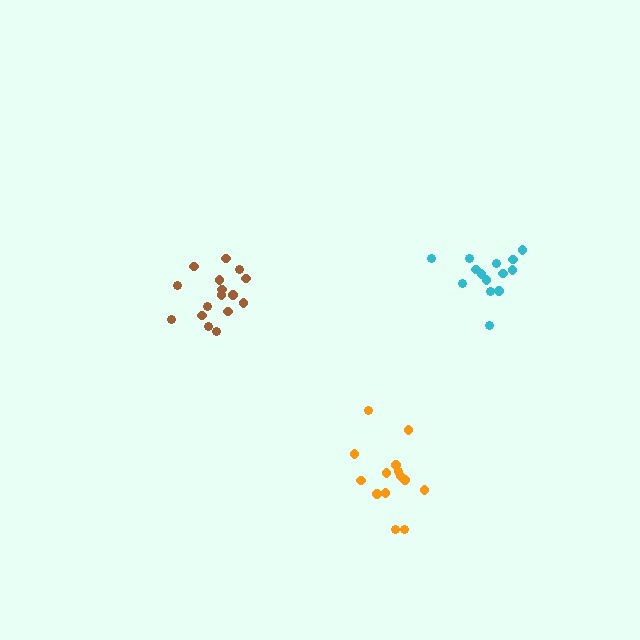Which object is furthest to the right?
The cyan cluster is rightmost.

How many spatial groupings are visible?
There are 3 spatial groupings.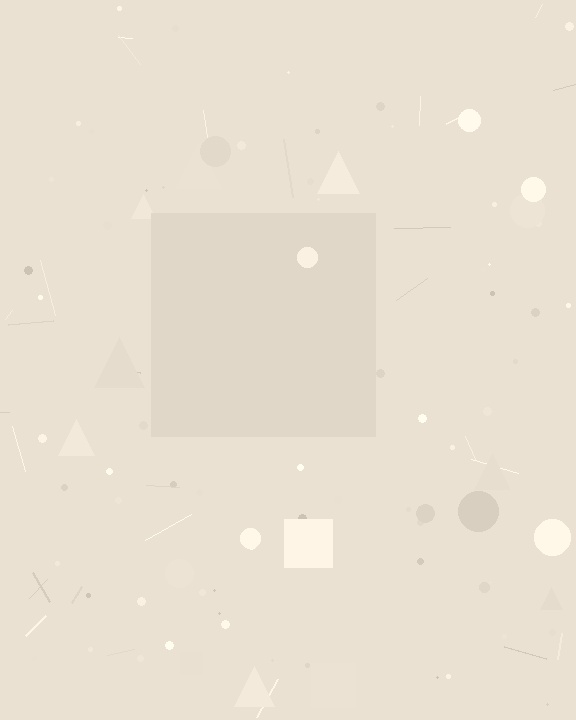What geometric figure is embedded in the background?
A square is embedded in the background.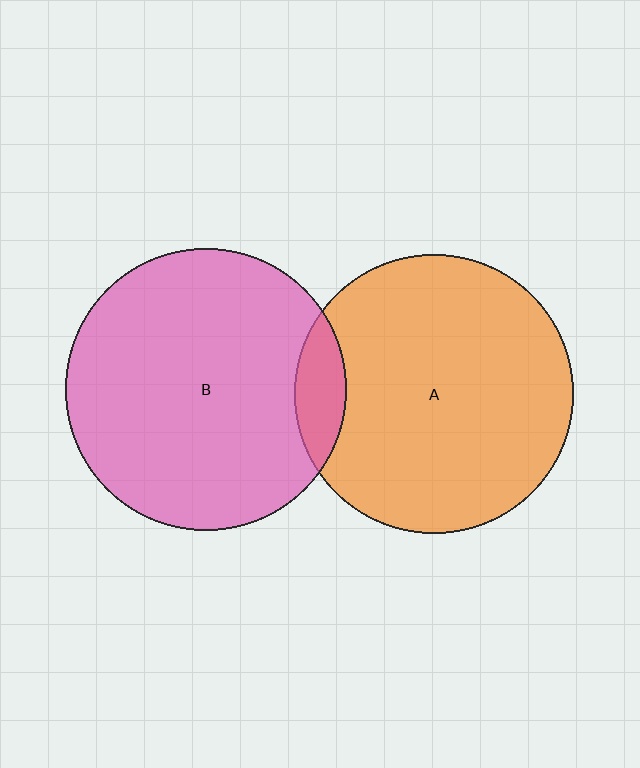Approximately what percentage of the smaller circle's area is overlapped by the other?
Approximately 10%.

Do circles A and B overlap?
Yes.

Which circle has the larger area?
Circle B (pink).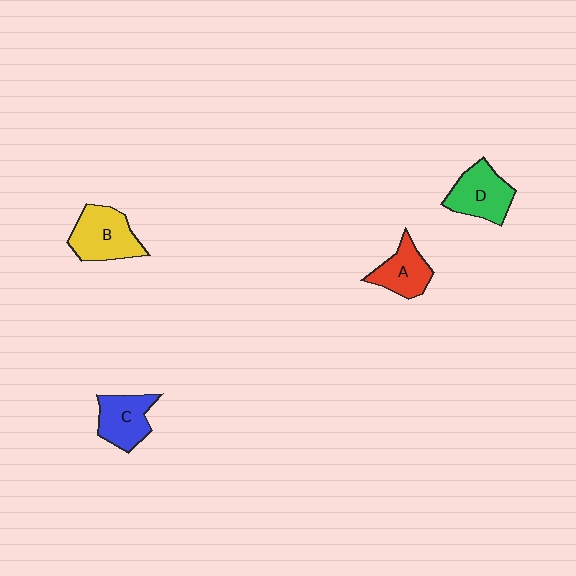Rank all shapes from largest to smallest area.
From largest to smallest: B (yellow), D (green), C (blue), A (red).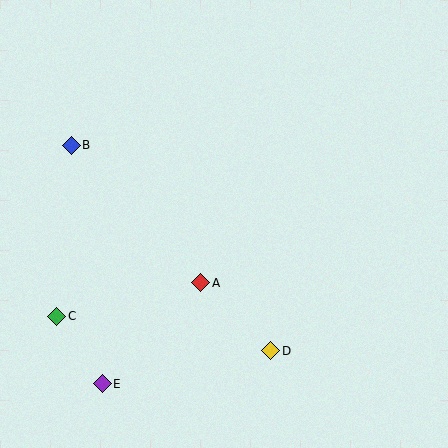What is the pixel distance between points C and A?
The distance between C and A is 147 pixels.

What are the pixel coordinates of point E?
Point E is at (102, 384).